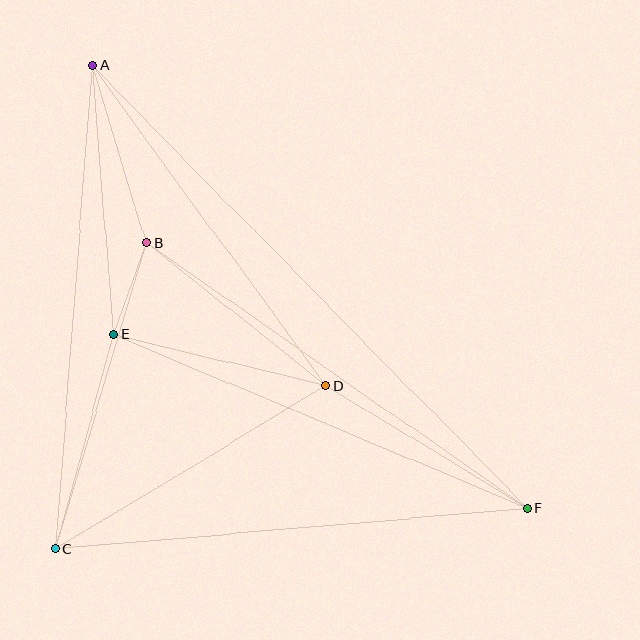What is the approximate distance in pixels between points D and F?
The distance between D and F is approximately 235 pixels.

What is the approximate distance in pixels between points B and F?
The distance between B and F is approximately 465 pixels.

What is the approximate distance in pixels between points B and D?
The distance between B and D is approximately 230 pixels.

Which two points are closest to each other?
Points B and E are closest to each other.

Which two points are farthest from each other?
Points A and F are farthest from each other.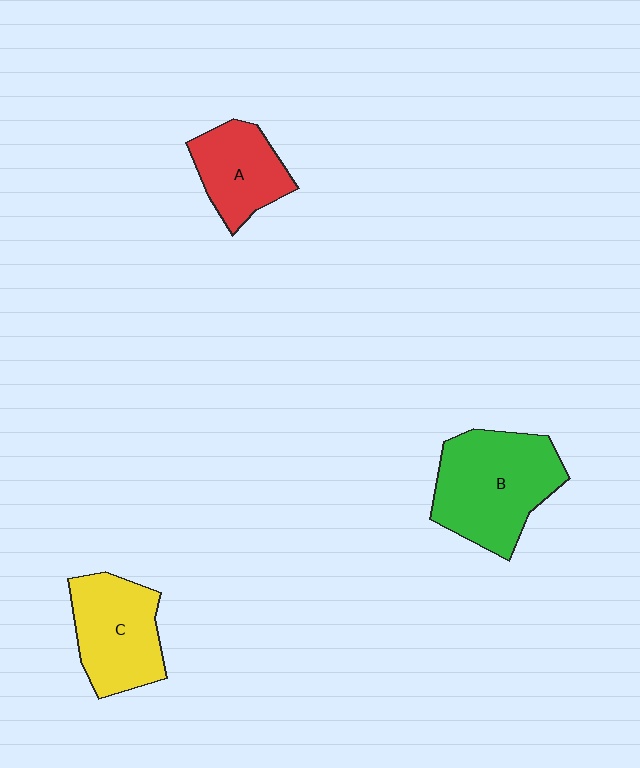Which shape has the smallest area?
Shape A (red).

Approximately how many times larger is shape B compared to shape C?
Approximately 1.3 times.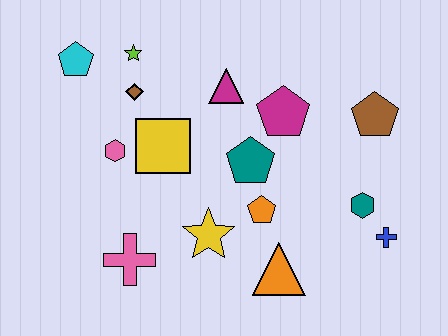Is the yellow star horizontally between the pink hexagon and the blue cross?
Yes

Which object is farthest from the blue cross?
The cyan pentagon is farthest from the blue cross.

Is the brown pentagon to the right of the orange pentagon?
Yes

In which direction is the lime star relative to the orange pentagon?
The lime star is above the orange pentagon.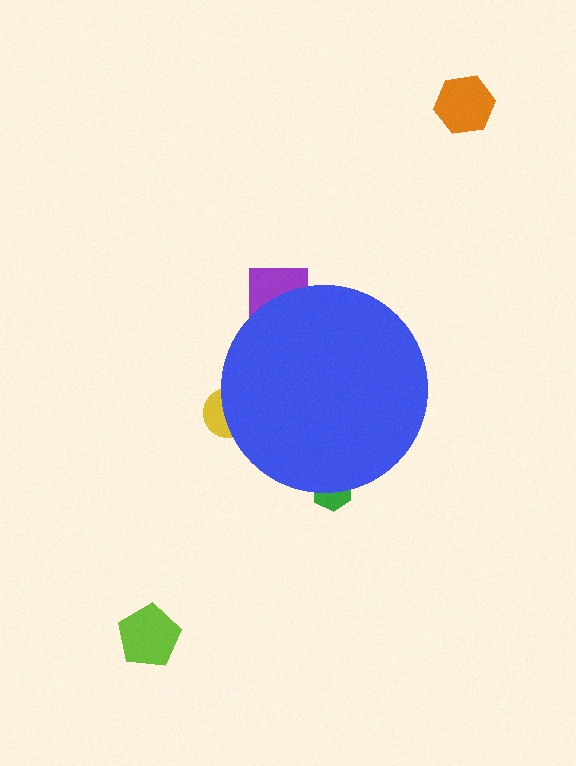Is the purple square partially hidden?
Yes, the purple square is partially hidden behind the blue circle.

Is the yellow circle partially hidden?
Yes, the yellow circle is partially hidden behind the blue circle.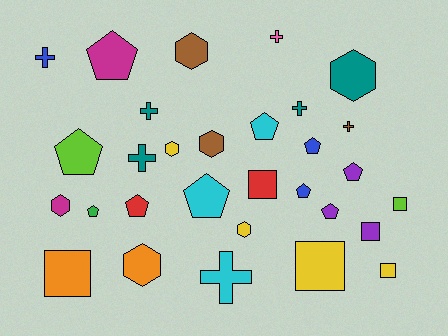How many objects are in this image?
There are 30 objects.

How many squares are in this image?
There are 6 squares.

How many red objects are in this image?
There are 2 red objects.